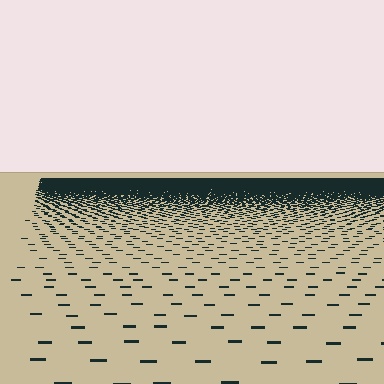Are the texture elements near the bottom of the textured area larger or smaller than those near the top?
Larger. Near the bottom, elements are closer to the viewer and appear at a bigger on-screen size.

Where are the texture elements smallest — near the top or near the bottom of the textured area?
Near the top.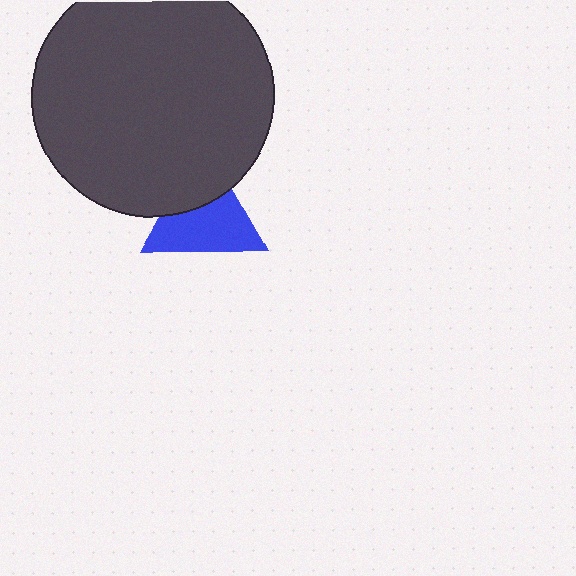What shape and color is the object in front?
The object in front is a dark gray circle.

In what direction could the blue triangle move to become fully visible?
The blue triangle could move down. That would shift it out from behind the dark gray circle entirely.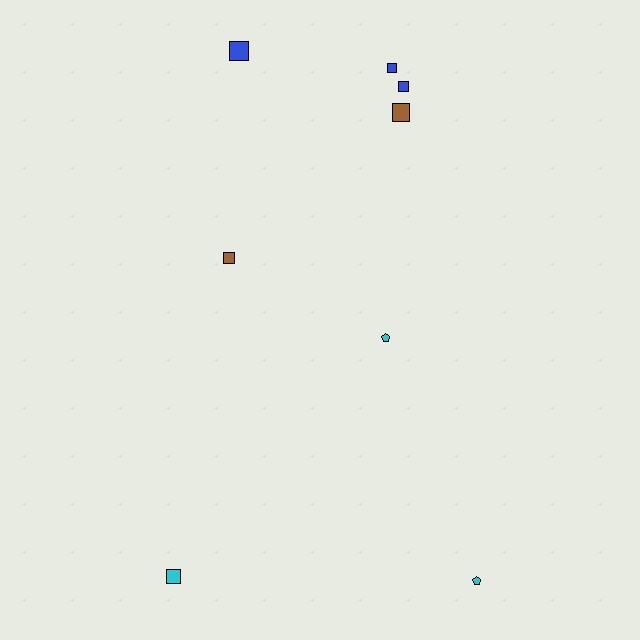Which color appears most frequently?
Blue, with 3 objects.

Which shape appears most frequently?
Square, with 6 objects.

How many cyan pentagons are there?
There are 2 cyan pentagons.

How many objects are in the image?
There are 8 objects.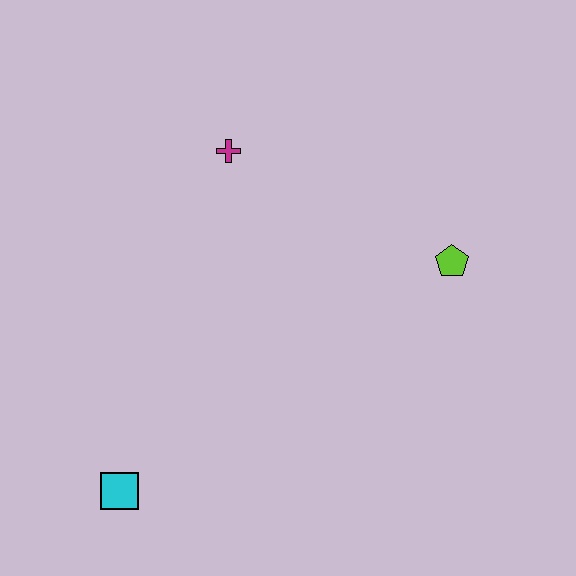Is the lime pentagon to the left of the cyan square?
No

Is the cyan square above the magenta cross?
No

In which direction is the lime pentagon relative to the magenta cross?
The lime pentagon is to the right of the magenta cross.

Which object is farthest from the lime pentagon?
The cyan square is farthest from the lime pentagon.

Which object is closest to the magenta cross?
The lime pentagon is closest to the magenta cross.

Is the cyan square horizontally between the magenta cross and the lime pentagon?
No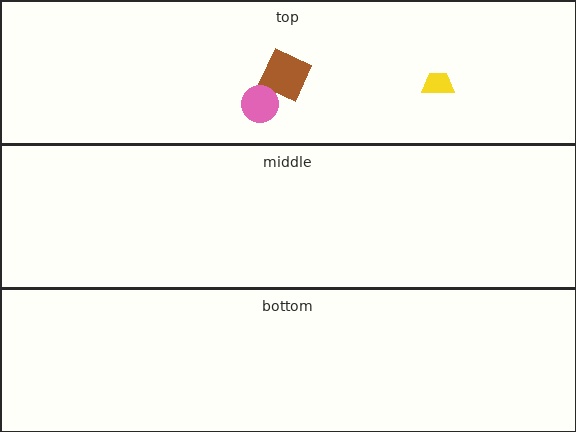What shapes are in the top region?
The yellow trapezoid, the brown square, the pink circle.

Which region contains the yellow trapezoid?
The top region.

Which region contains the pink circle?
The top region.